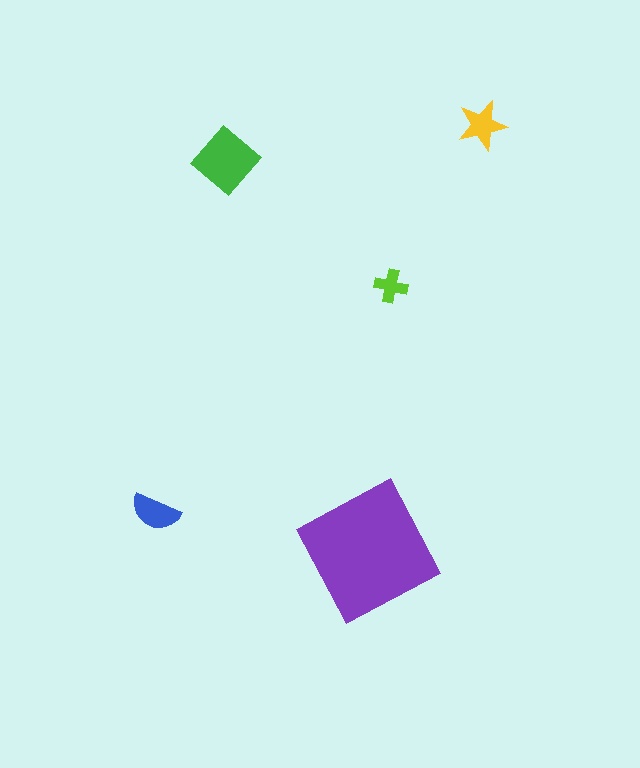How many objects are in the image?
There are 5 objects in the image.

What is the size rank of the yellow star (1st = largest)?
4th.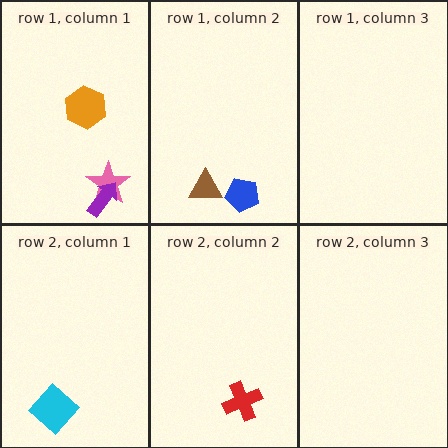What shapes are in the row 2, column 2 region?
The red cross.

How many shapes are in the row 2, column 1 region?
1.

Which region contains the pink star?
The row 1, column 1 region.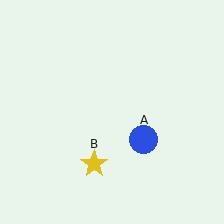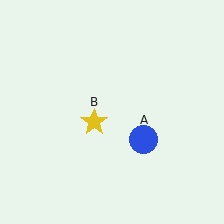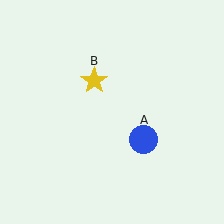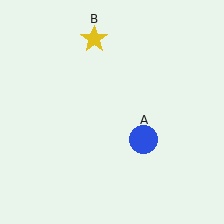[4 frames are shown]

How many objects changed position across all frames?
1 object changed position: yellow star (object B).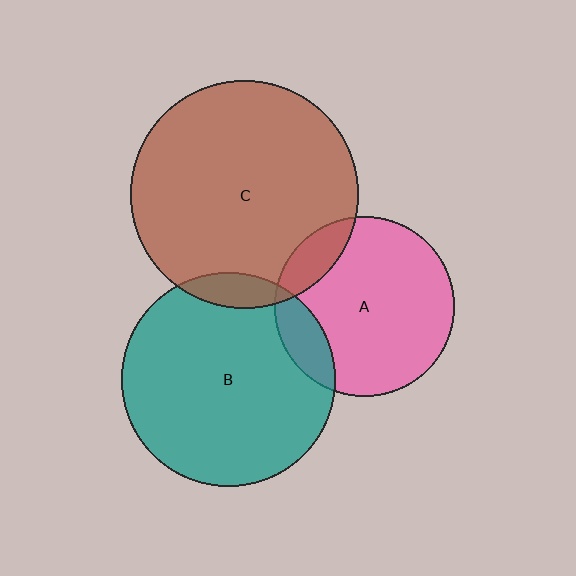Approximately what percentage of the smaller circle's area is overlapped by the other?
Approximately 10%.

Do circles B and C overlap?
Yes.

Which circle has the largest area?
Circle C (brown).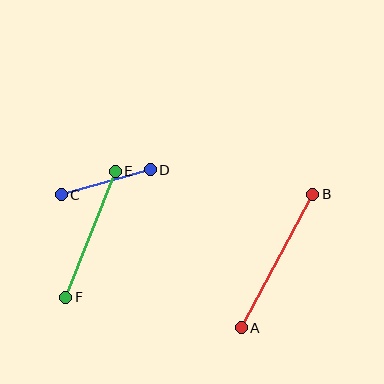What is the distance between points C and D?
The distance is approximately 92 pixels.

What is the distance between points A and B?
The distance is approximately 151 pixels.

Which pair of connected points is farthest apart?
Points A and B are farthest apart.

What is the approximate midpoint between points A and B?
The midpoint is at approximately (277, 261) pixels.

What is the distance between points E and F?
The distance is approximately 135 pixels.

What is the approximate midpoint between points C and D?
The midpoint is at approximately (106, 182) pixels.